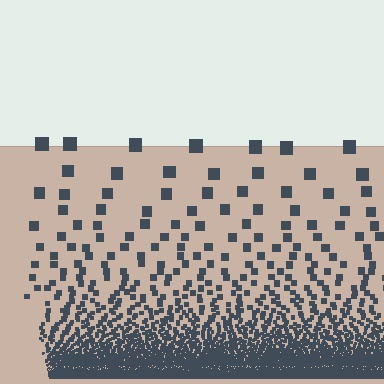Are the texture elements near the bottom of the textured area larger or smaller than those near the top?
Smaller. The gradient is inverted — elements near the bottom are smaller and denser.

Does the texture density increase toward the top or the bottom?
Density increases toward the bottom.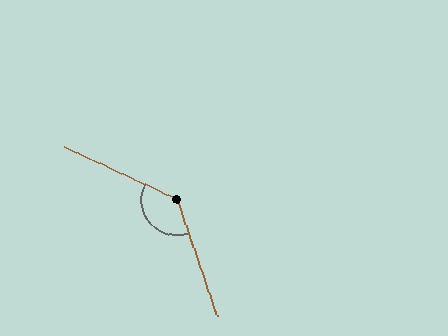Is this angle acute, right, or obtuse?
It is obtuse.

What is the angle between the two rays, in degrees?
Approximately 134 degrees.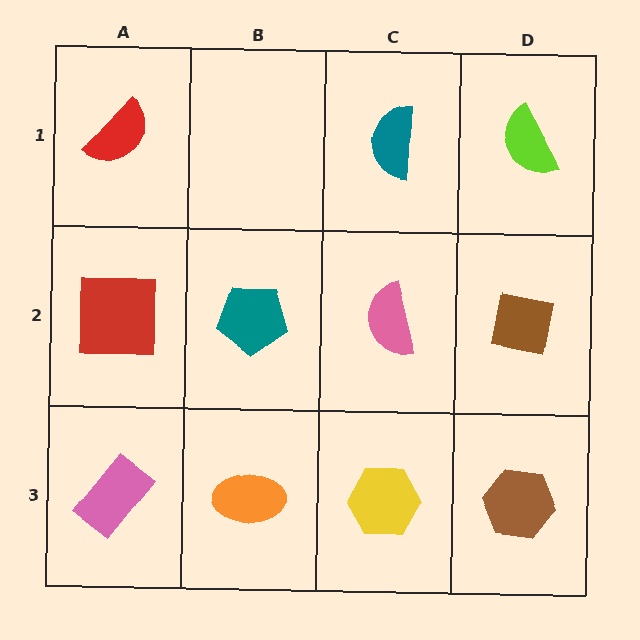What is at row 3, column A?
A pink rectangle.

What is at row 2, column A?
A red square.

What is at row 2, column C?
A pink semicircle.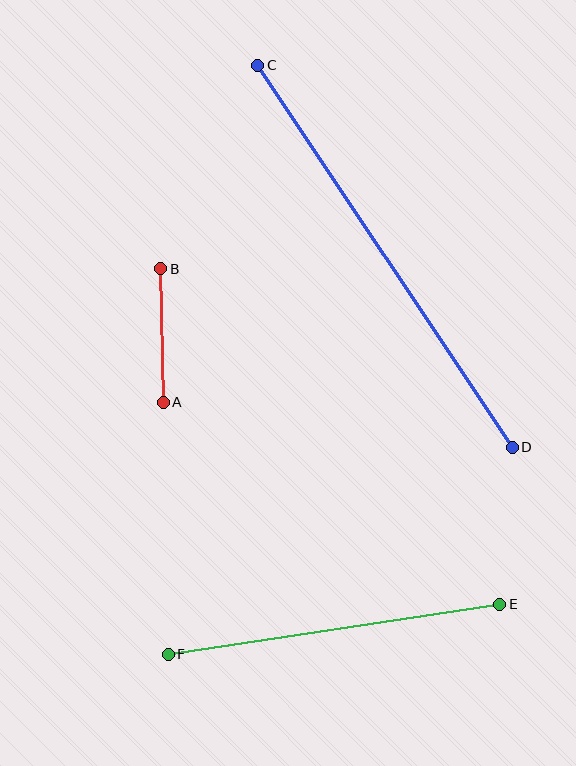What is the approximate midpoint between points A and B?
The midpoint is at approximately (162, 336) pixels.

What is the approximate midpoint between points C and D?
The midpoint is at approximately (385, 256) pixels.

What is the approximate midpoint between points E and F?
The midpoint is at approximately (334, 629) pixels.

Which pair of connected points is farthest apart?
Points C and D are farthest apart.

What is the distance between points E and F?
The distance is approximately 335 pixels.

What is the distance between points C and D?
The distance is approximately 459 pixels.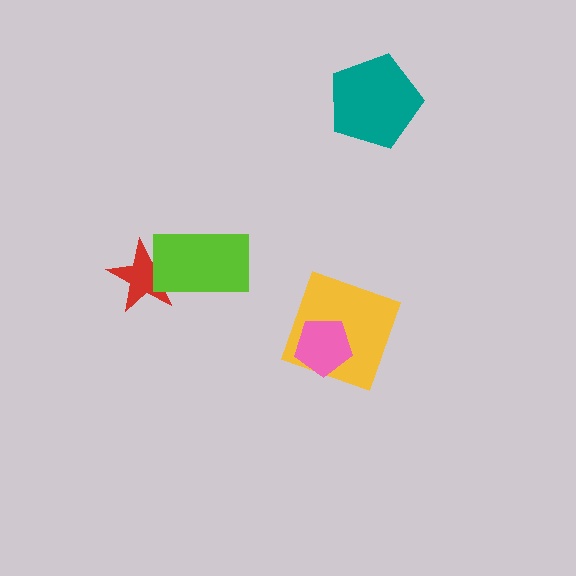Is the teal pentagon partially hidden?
No, no other shape covers it.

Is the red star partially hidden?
Yes, it is partially covered by another shape.